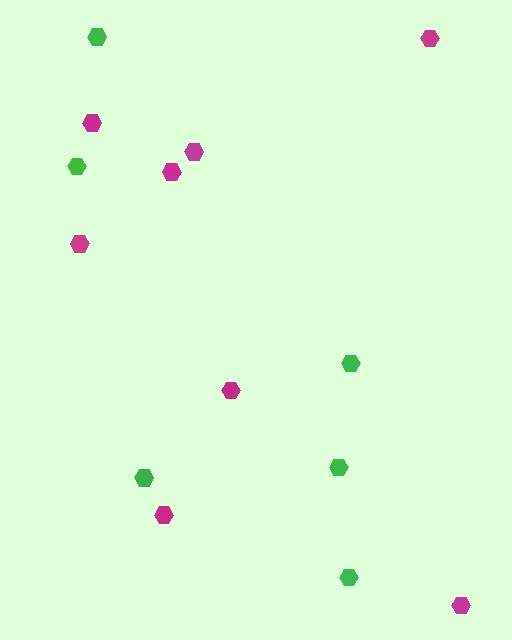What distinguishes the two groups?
There are 2 groups: one group of magenta hexagons (8) and one group of green hexagons (6).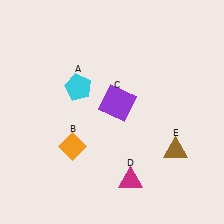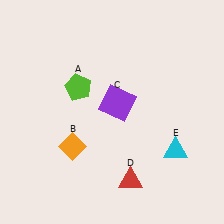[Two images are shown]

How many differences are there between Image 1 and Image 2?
There are 3 differences between the two images.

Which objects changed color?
A changed from cyan to lime. D changed from magenta to red. E changed from brown to cyan.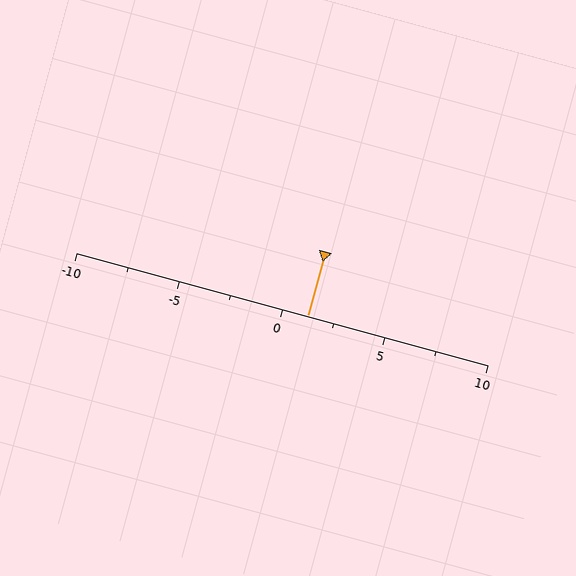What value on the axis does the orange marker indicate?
The marker indicates approximately 1.2.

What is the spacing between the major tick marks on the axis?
The major ticks are spaced 5 apart.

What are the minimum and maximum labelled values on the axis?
The axis runs from -10 to 10.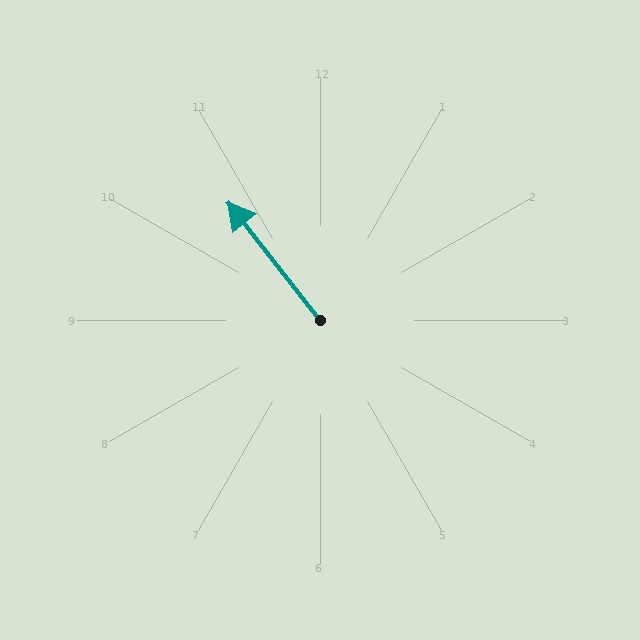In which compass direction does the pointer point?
Northwest.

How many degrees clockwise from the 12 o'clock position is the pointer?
Approximately 322 degrees.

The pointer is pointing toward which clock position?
Roughly 11 o'clock.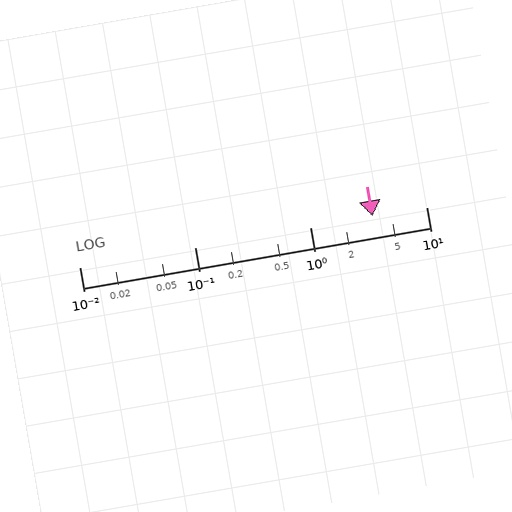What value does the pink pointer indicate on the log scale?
The pointer indicates approximately 3.4.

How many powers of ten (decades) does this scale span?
The scale spans 3 decades, from 0.01 to 10.